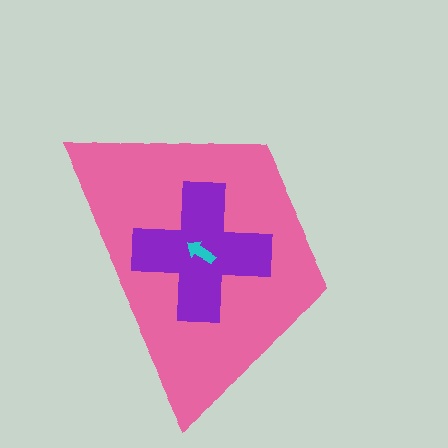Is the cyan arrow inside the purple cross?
Yes.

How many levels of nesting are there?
3.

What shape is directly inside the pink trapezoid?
The purple cross.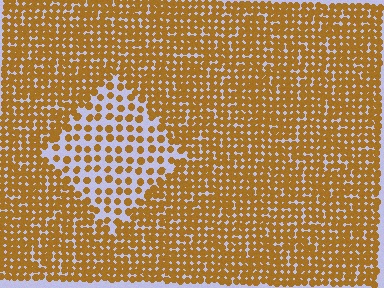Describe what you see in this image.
The image contains small brown elements arranged at two different densities. A diamond-shaped region is visible where the elements are less densely packed than the surrounding area.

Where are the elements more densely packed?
The elements are more densely packed outside the diamond boundary.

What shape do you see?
I see a diamond.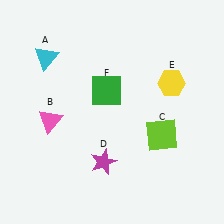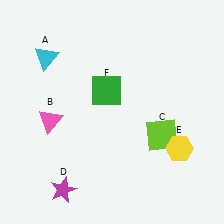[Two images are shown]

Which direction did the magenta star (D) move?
The magenta star (D) moved left.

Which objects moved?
The objects that moved are: the magenta star (D), the yellow hexagon (E).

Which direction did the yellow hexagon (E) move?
The yellow hexagon (E) moved down.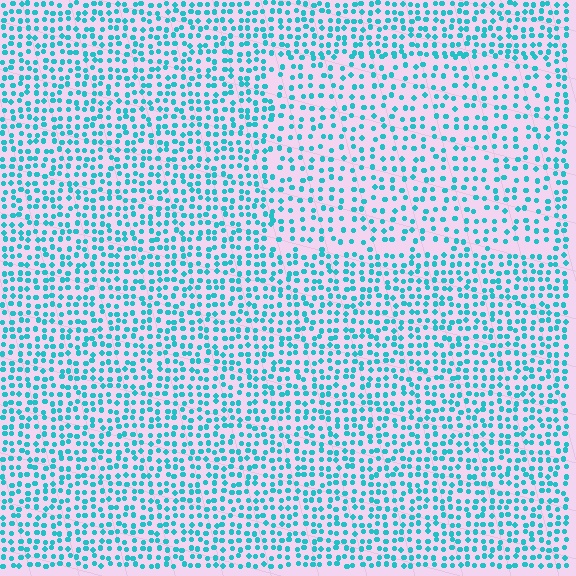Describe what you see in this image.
The image contains small cyan elements arranged at two different densities. A rectangle-shaped region is visible where the elements are less densely packed than the surrounding area.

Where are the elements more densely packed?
The elements are more densely packed outside the rectangle boundary.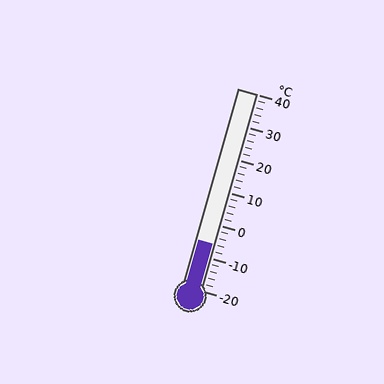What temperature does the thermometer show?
The thermometer shows approximately -6°C.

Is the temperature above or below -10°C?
The temperature is above -10°C.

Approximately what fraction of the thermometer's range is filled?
The thermometer is filled to approximately 25% of its range.